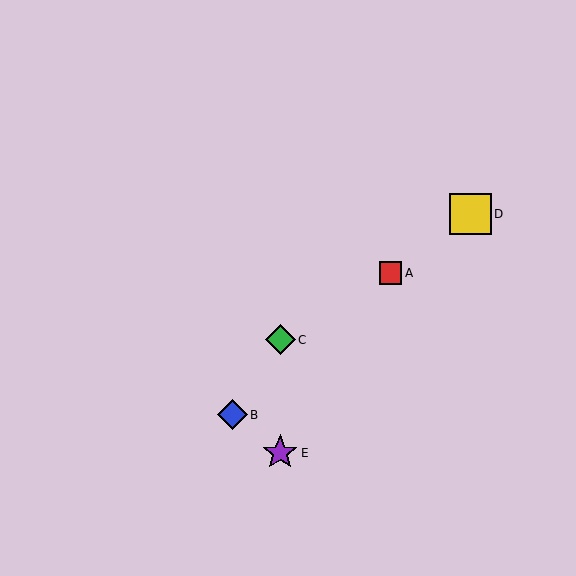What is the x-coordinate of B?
Object B is at x≈232.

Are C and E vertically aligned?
Yes, both are at x≈280.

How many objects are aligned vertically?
2 objects (C, E) are aligned vertically.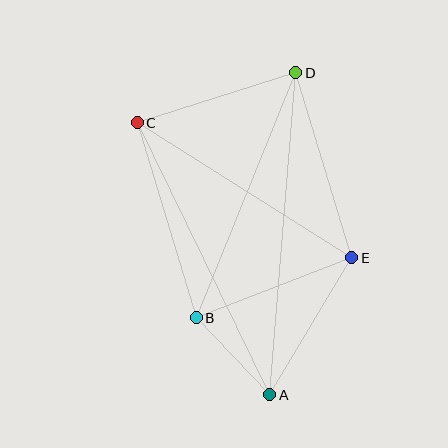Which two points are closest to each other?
Points A and B are closest to each other.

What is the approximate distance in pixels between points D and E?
The distance between D and E is approximately 193 pixels.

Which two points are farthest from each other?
Points A and D are farthest from each other.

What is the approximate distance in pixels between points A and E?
The distance between A and E is approximately 160 pixels.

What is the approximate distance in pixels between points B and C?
The distance between B and C is approximately 204 pixels.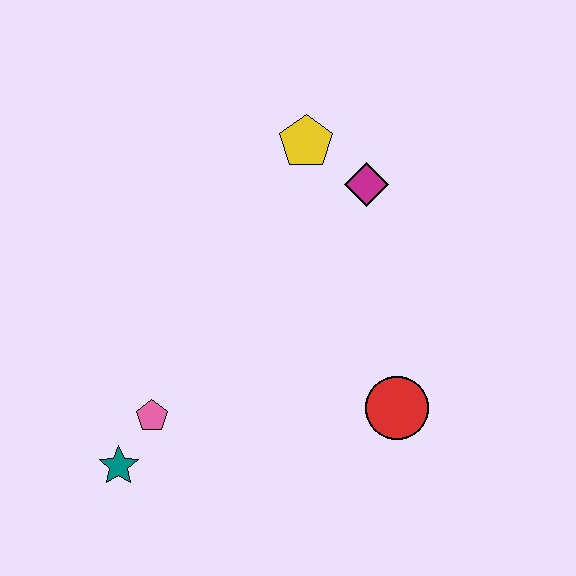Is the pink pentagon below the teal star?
No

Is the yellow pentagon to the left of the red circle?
Yes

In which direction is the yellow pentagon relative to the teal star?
The yellow pentagon is above the teal star.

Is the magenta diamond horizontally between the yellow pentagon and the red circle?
Yes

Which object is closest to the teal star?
The pink pentagon is closest to the teal star.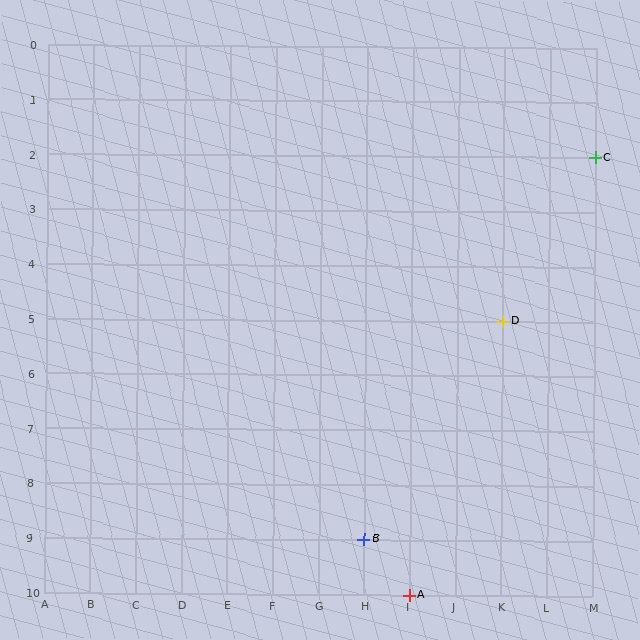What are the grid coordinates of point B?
Point B is at grid coordinates (H, 9).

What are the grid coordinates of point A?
Point A is at grid coordinates (I, 10).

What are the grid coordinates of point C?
Point C is at grid coordinates (M, 2).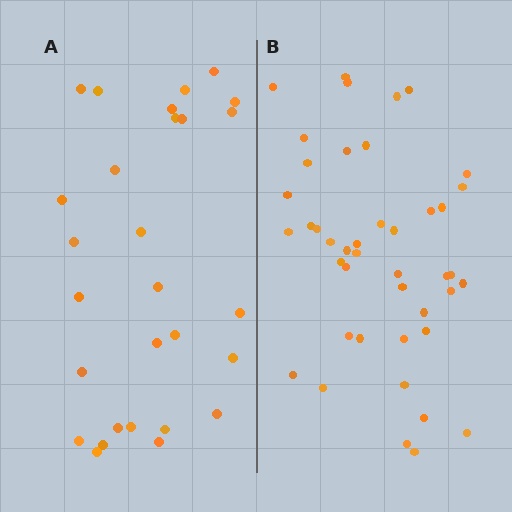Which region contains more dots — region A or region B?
Region B (the right region) has more dots.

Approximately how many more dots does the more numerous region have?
Region B has approximately 15 more dots than region A.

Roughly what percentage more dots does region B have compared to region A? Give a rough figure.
About 55% more.